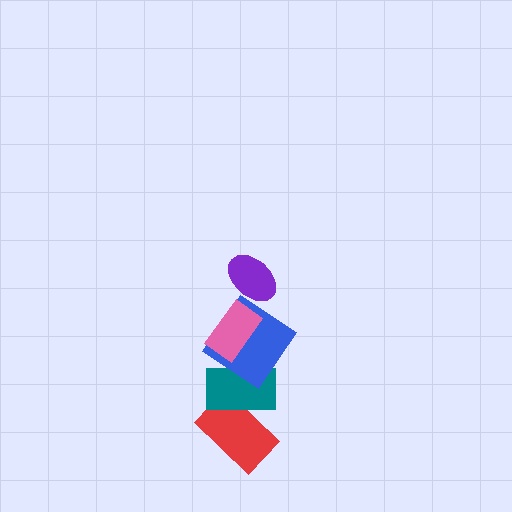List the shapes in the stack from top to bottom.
From top to bottom: the purple ellipse, the pink rectangle, the blue diamond, the teal rectangle, the red rectangle.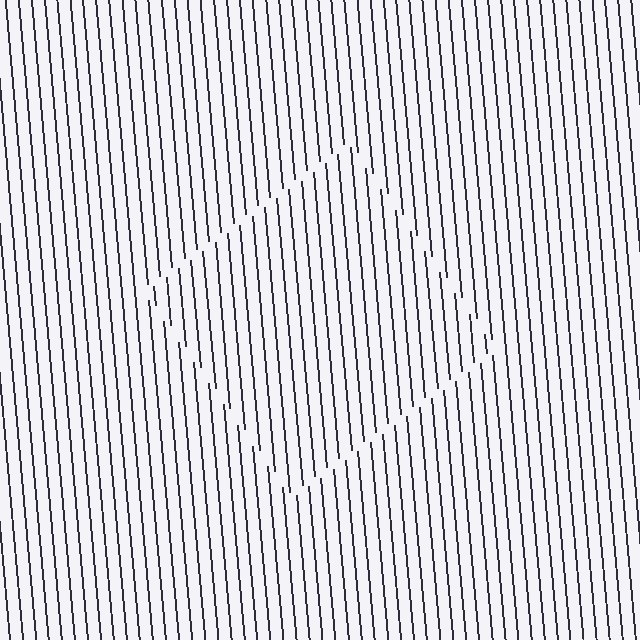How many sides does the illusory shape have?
4 sides — the line-ends trace a square.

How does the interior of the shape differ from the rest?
The interior of the shape contains the same grating, shifted by half a period — the contour is defined by the phase discontinuity where line-ends from the inner and outer gratings abut.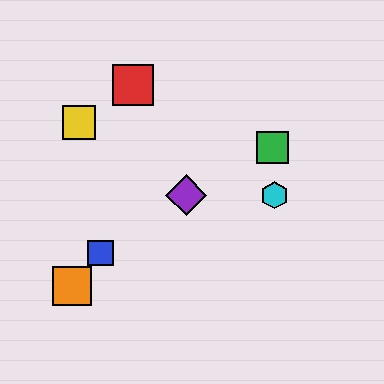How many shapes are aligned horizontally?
2 shapes (the purple diamond, the cyan hexagon) are aligned horizontally.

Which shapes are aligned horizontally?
The purple diamond, the cyan hexagon are aligned horizontally.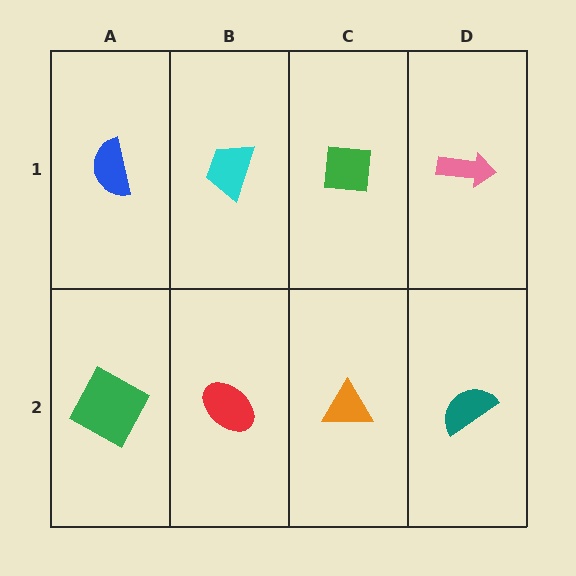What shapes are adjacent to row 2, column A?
A blue semicircle (row 1, column A), a red ellipse (row 2, column B).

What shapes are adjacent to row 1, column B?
A red ellipse (row 2, column B), a blue semicircle (row 1, column A), a green square (row 1, column C).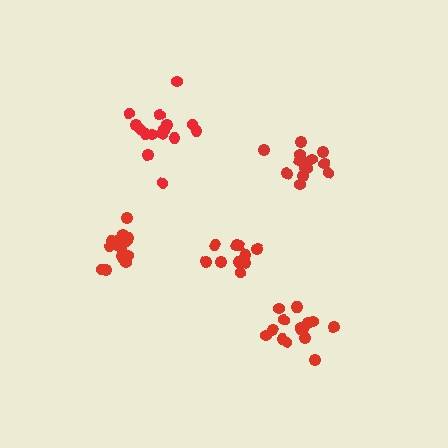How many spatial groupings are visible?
There are 5 spatial groupings.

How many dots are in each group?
Group 1: 15 dots, Group 2: 14 dots, Group 3: 15 dots, Group 4: 15 dots, Group 5: 11 dots (70 total).